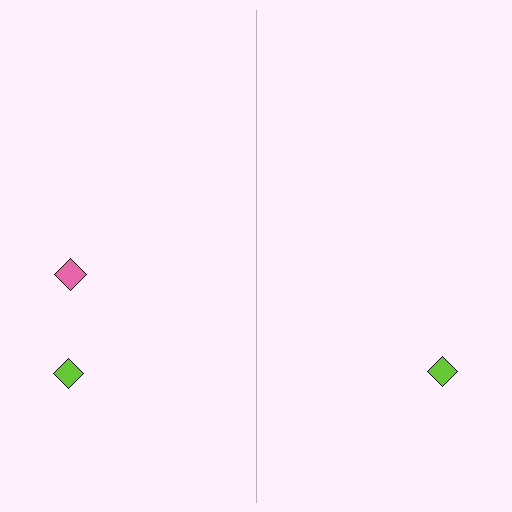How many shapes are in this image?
There are 3 shapes in this image.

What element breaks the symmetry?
A pink diamond is missing from the right side.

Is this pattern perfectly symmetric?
No, the pattern is not perfectly symmetric. A pink diamond is missing from the right side.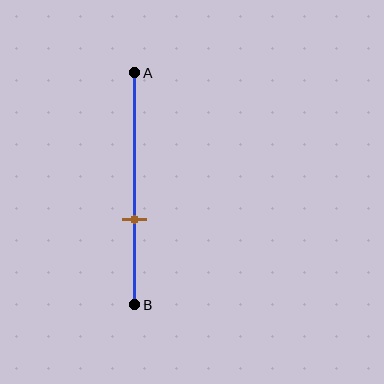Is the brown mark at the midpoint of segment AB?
No, the mark is at about 65% from A, not at the 50% midpoint.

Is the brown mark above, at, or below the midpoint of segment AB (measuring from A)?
The brown mark is below the midpoint of segment AB.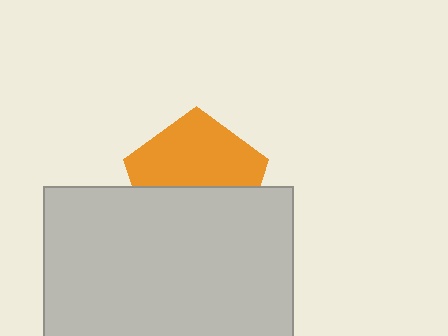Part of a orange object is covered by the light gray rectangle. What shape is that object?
It is a pentagon.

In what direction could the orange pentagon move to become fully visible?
The orange pentagon could move up. That would shift it out from behind the light gray rectangle entirely.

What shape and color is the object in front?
The object in front is a light gray rectangle.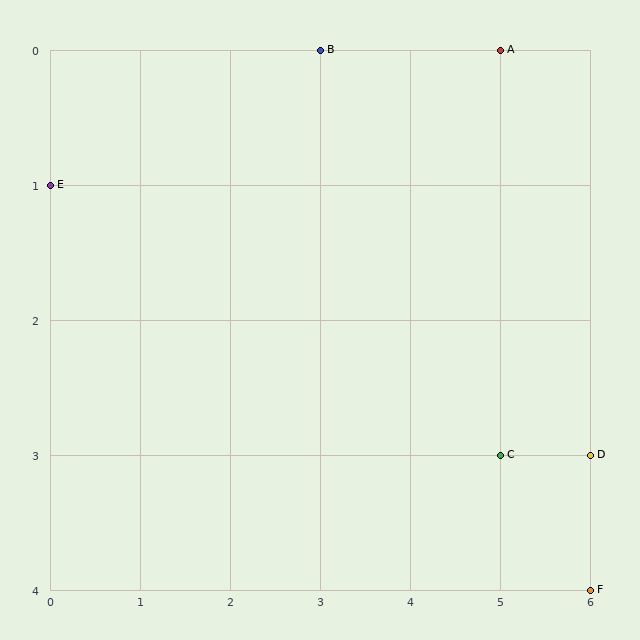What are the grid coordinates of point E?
Point E is at grid coordinates (0, 1).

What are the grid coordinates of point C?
Point C is at grid coordinates (5, 3).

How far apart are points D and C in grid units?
Points D and C are 1 column apart.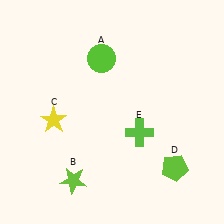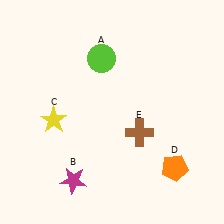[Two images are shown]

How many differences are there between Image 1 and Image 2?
There are 3 differences between the two images.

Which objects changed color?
B changed from lime to magenta. D changed from lime to orange. E changed from lime to brown.